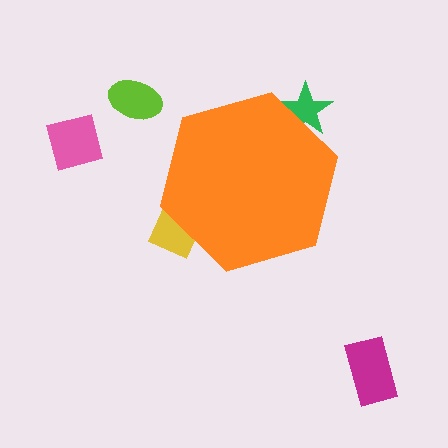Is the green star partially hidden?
Yes, the green star is partially hidden behind the orange hexagon.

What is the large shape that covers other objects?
An orange hexagon.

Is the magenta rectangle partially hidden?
No, the magenta rectangle is fully visible.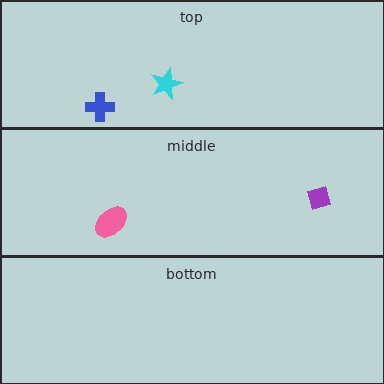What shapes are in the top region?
The cyan star, the blue cross.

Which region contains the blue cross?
The top region.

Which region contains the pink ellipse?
The middle region.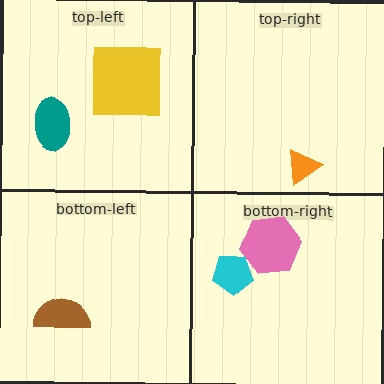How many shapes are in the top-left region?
2.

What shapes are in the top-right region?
The orange triangle.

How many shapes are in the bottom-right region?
2.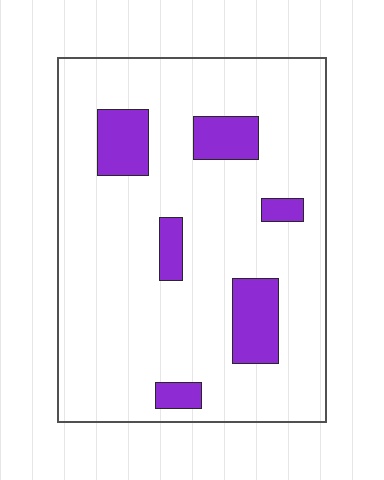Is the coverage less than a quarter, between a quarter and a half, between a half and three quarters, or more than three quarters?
Less than a quarter.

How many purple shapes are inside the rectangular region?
6.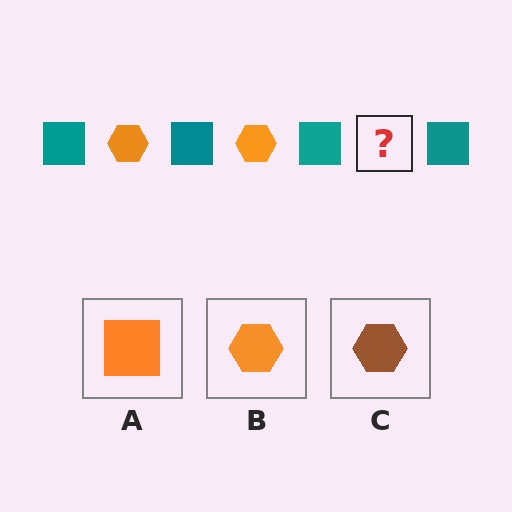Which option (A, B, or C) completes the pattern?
B.